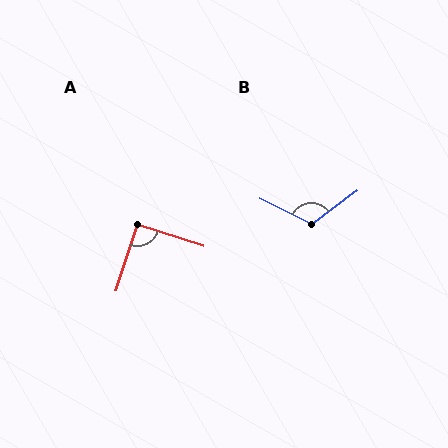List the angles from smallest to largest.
A (90°), B (117°).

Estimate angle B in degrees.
Approximately 117 degrees.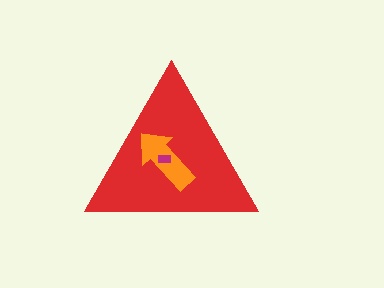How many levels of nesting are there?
3.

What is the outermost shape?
The red triangle.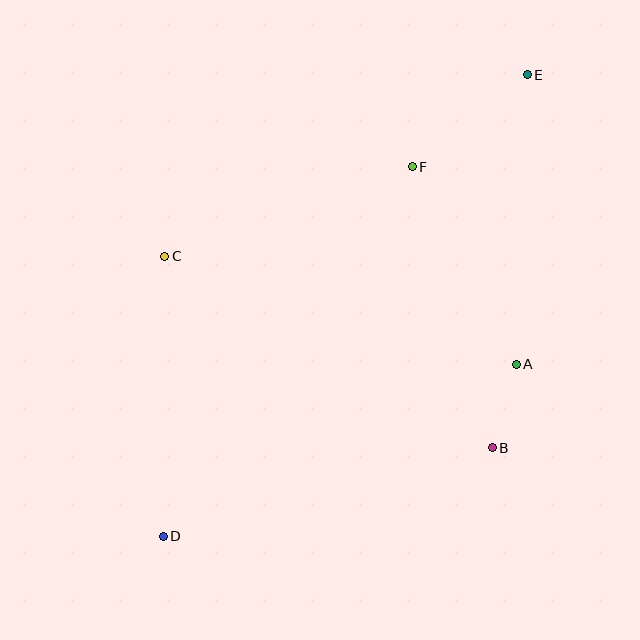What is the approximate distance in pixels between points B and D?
The distance between B and D is approximately 341 pixels.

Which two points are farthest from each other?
Points D and E are farthest from each other.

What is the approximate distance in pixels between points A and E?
The distance between A and E is approximately 290 pixels.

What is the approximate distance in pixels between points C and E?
The distance between C and E is approximately 405 pixels.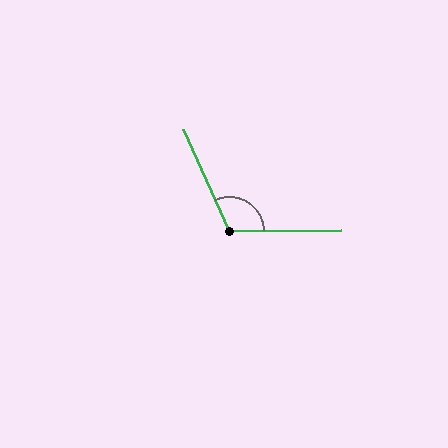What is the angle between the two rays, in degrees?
Approximately 114 degrees.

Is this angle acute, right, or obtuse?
It is obtuse.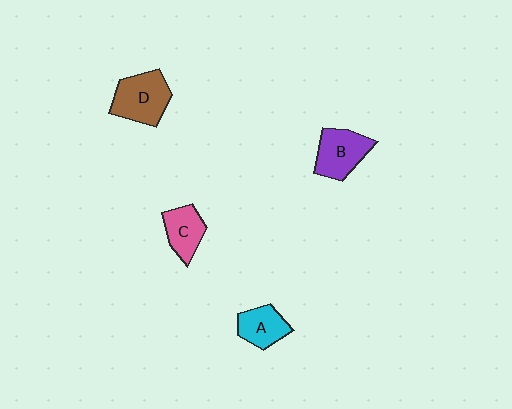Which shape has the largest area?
Shape D (brown).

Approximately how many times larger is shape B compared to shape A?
Approximately 1.3 times.